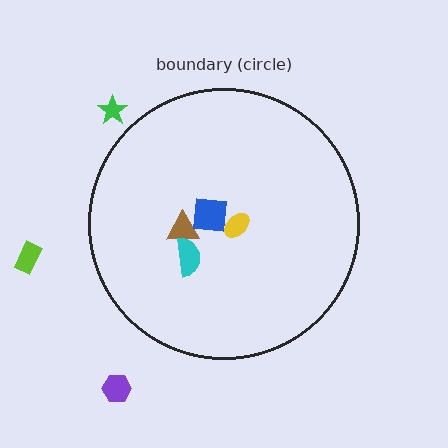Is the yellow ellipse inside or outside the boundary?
Inside.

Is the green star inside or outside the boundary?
Outside.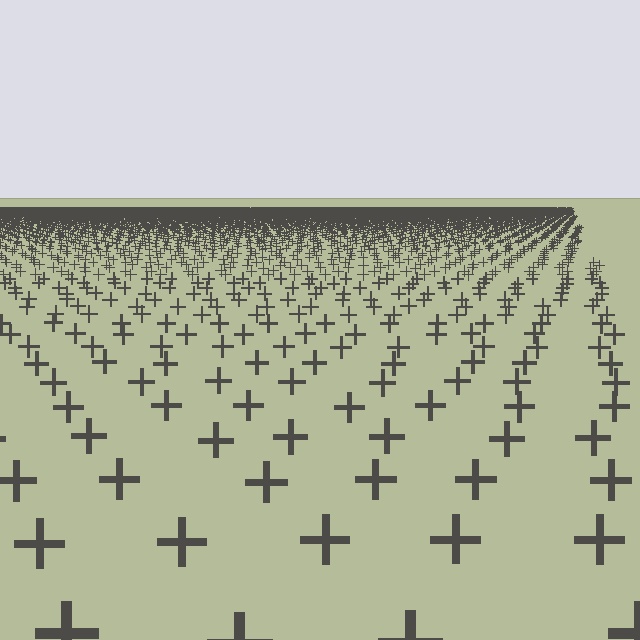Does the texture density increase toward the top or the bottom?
Density increases toward the top.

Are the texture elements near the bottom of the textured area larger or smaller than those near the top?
Larger. Near the bottom, elements are closer to the viewer and appear at a bigger on-screen size.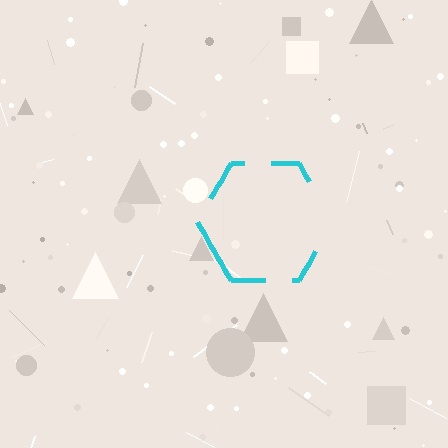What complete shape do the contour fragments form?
The contour fragments form a hexagon.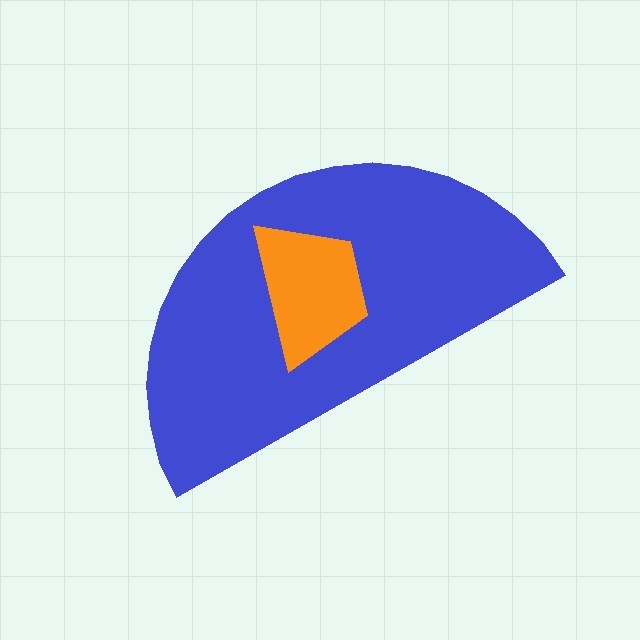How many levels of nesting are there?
2.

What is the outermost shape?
The blue semicircle.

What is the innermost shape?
The orange trapezoid.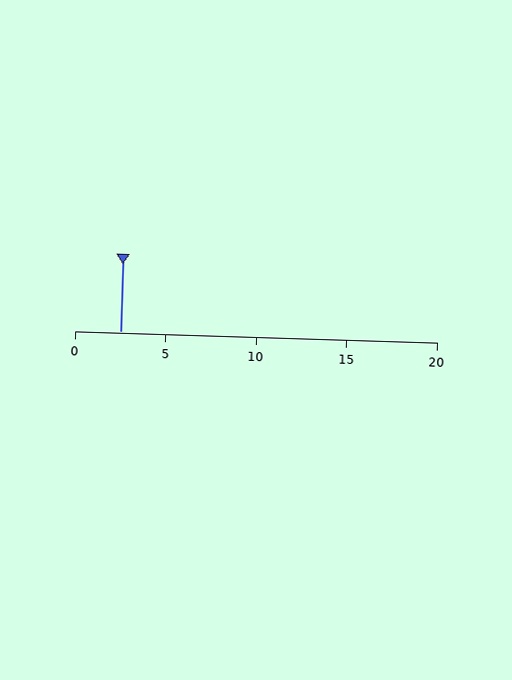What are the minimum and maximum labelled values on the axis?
The axis runs from 0 to 20.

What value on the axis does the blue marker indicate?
The marker indicates approximately 2.5.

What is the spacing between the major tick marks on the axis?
The major ticks are spaced 5 apart.